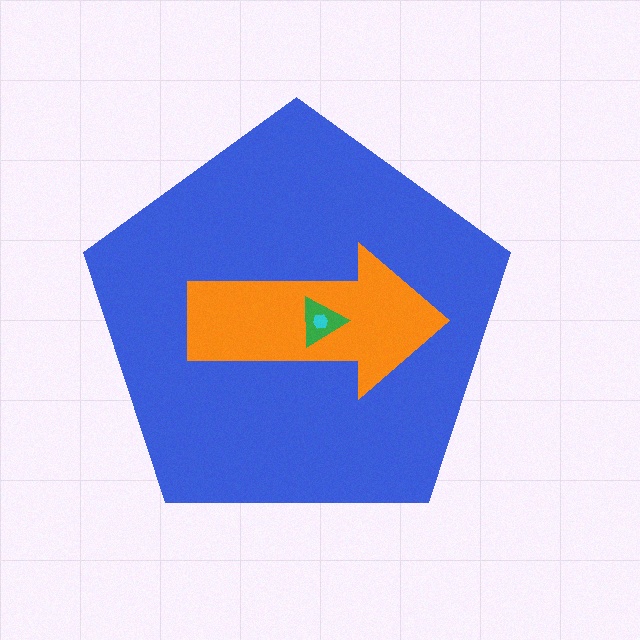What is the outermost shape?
The blue pentagon.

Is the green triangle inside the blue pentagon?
Yes.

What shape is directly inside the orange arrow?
The green triangle.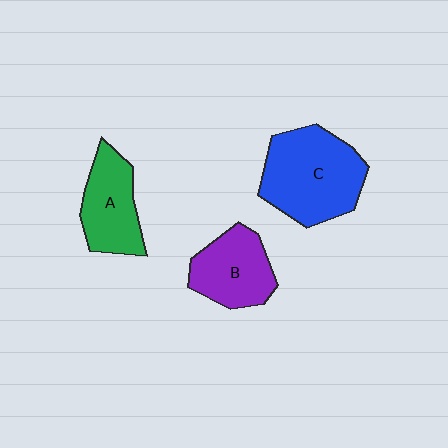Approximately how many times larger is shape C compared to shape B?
Approximately 1.5 times.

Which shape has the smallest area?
Shape A (green).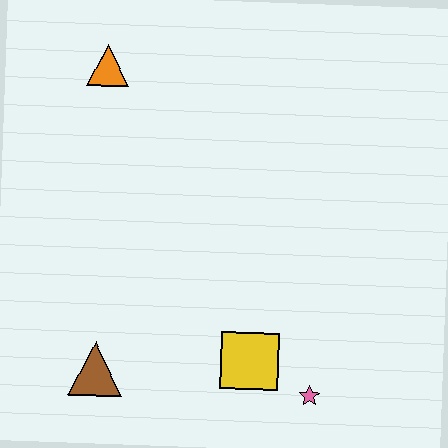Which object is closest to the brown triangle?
The yellow square is closest to the brown triangle.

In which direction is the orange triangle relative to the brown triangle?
The orange triangle is above the brown triangle.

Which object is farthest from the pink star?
The orange triangle is farthest from the pink star.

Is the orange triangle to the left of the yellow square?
Yes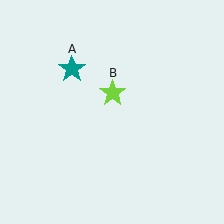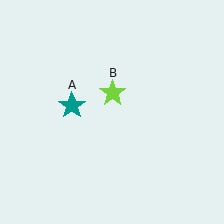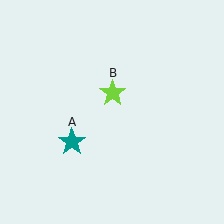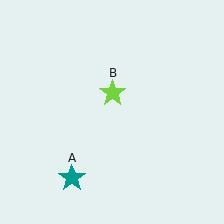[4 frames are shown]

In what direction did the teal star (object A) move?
The teal star (object A) moved down.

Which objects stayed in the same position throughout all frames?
Lime star (object B) remained stationary.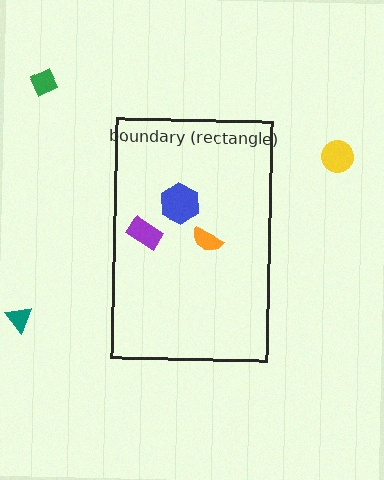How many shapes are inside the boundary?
3 inside, 3 outside.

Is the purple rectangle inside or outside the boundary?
Inside.